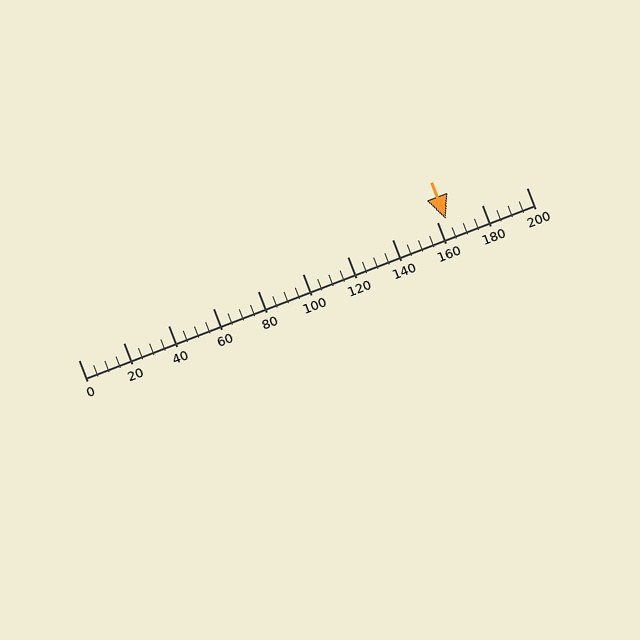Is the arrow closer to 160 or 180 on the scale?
The arrow is closer to 160.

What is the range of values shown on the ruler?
The ruler shows values from 0 to 200.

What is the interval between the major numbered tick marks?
The major tick marks are spaced 20 units apart.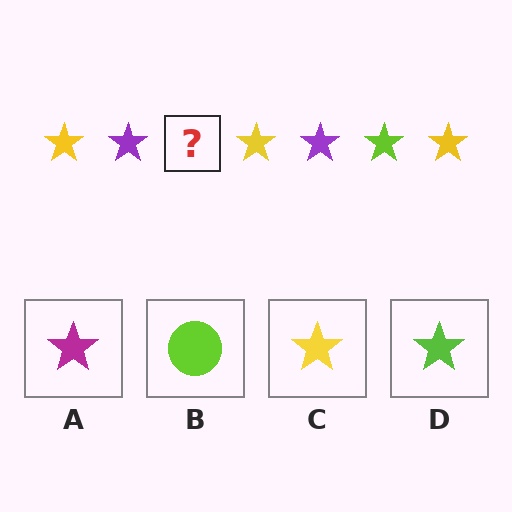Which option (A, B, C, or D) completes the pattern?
D.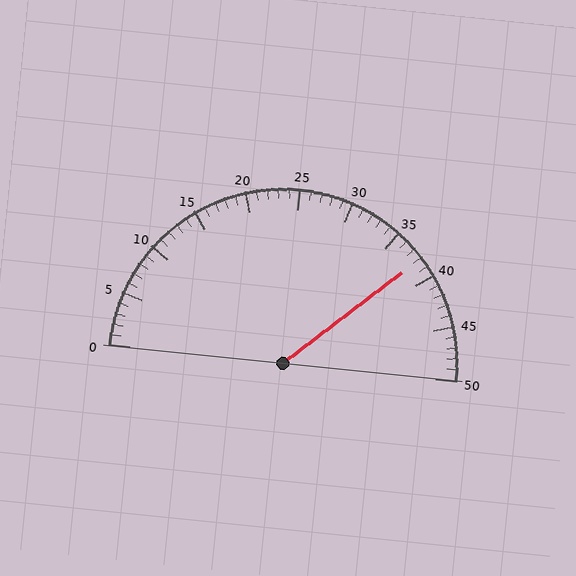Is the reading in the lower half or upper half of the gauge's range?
The reading is in the upper half of the range (0 to 50).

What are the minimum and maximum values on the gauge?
The gauge ranges from 0 to 50.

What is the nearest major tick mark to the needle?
The nearest major tick mark is 40.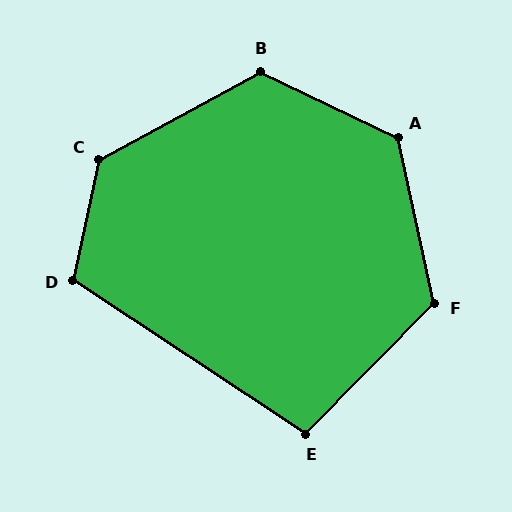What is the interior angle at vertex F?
Approximately 123 degrees (obtuse).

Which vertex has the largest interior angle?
C, at approximately 131 degrees.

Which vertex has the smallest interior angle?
E, at approximately 101 degrees.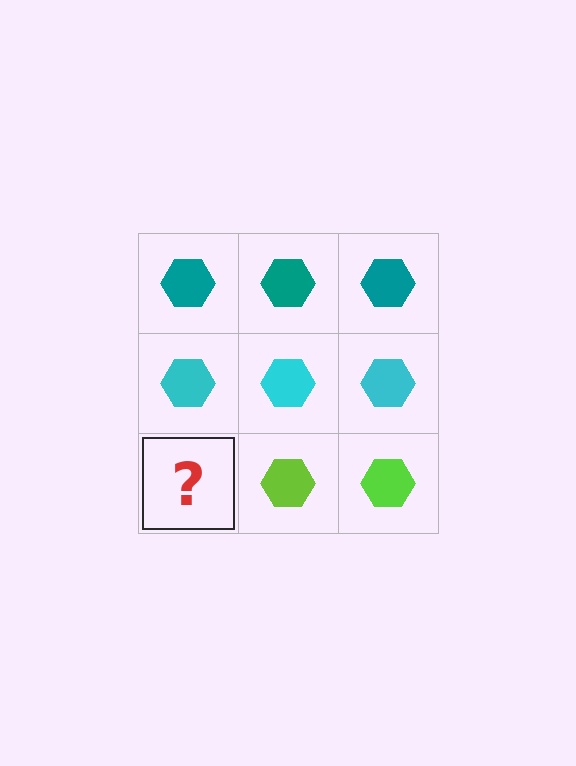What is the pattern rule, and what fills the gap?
The rule is that each row has a consistent color. The gap should be filled with a lime hexagon.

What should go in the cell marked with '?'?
The missing cell should contain a lime hexagon.